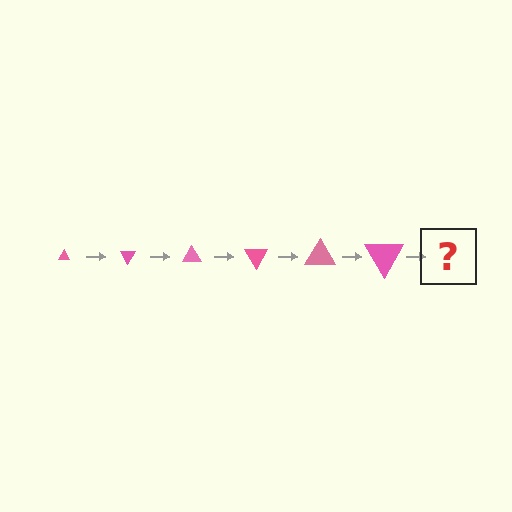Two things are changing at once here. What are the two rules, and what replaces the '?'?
The two rules are that the triangle grows larger each step and it rotates 60 degrees each step. The '?' should be a triangle, larger than the previous one and rotated 360 degrees from the start.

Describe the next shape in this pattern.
It should be a triangle, larger than the previous one and rotated 360 degrees from the start.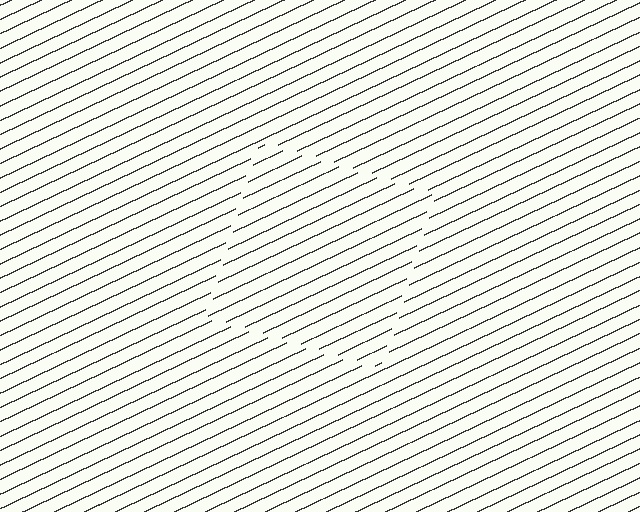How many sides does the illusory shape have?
4 sides — the line-ends trace a square.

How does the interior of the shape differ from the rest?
The interior of the shape contains the same grating, shifted by half a period — the contour is defined by the phase discontinuity where line-ends from the inner and outer gratings abut.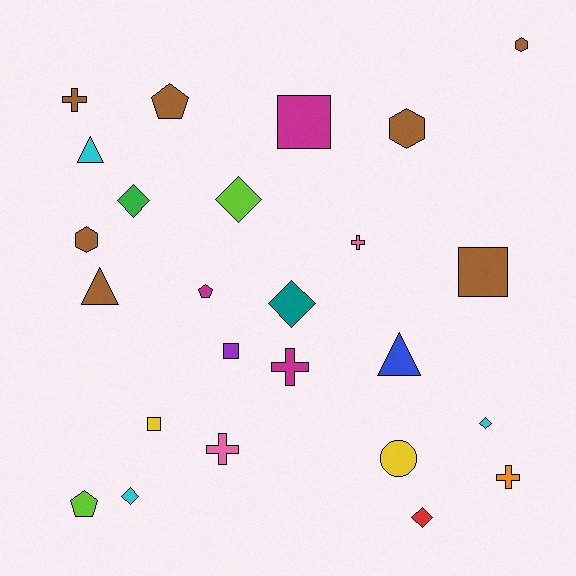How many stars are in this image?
There are no stars.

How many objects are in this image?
There are 25 objects.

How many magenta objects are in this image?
There are 3 magenta objects.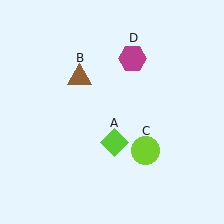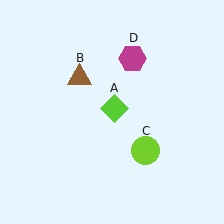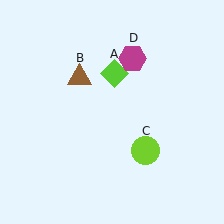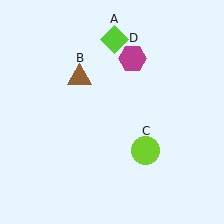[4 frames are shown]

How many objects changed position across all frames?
1 object changed position: lime diamond (object A).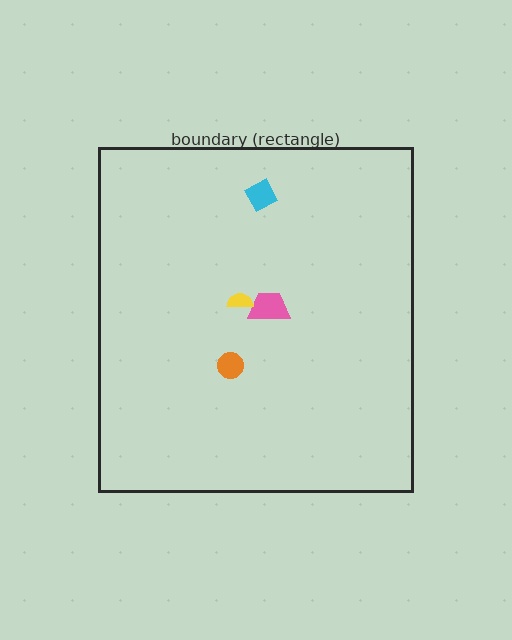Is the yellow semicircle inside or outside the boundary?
Inside.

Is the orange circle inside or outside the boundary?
Inside.